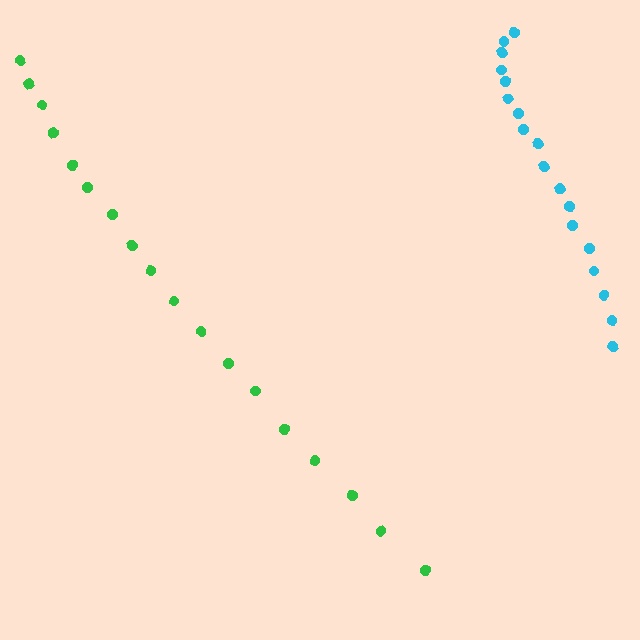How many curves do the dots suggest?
There are 2 distinct paths.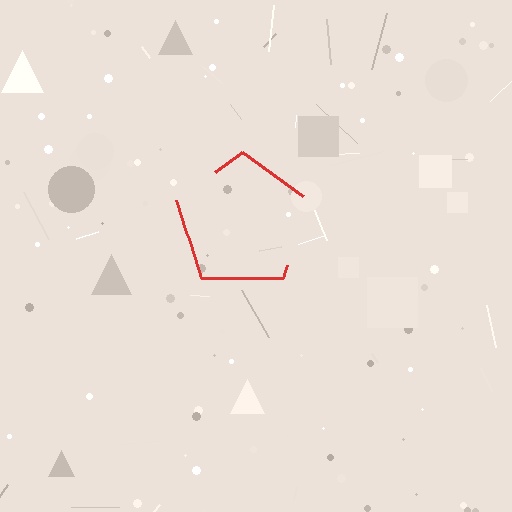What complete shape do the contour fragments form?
The contour fragments form a pentagon.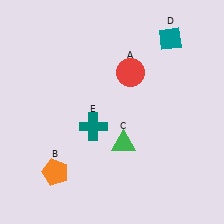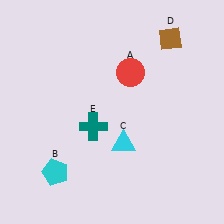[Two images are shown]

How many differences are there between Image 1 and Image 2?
There are 3 differences between the two images.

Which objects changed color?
B changed from orange to cyan. C changed from green to cyan. D changed from teal to brown.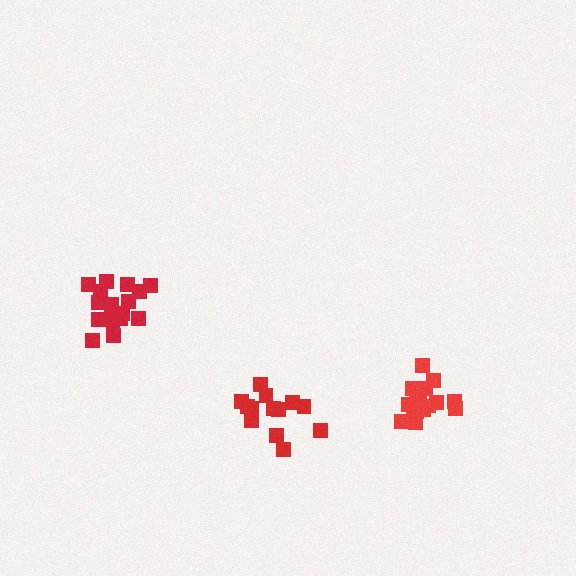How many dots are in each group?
Group 1: 13 dots, Group 2: 17 dots, Group 3: 18 dots (48 total).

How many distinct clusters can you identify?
There are 3 distinct clusters.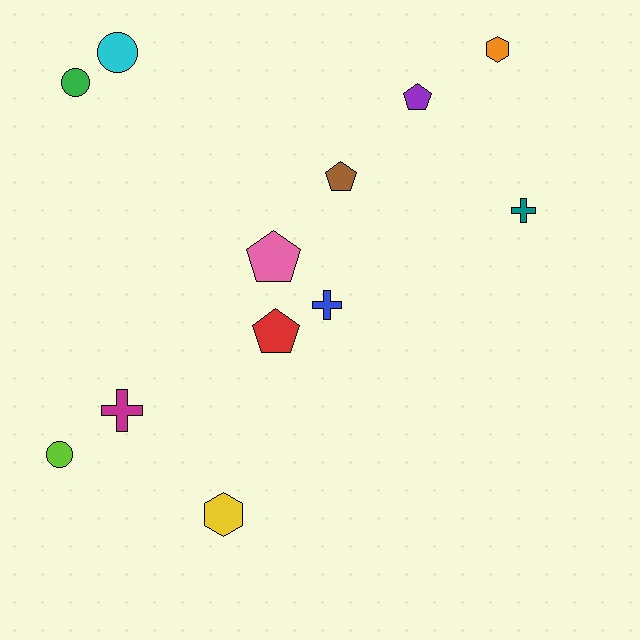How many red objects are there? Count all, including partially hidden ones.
There is 1 red object.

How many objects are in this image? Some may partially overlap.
There are 12 objects.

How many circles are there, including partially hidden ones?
There are 3 circles.